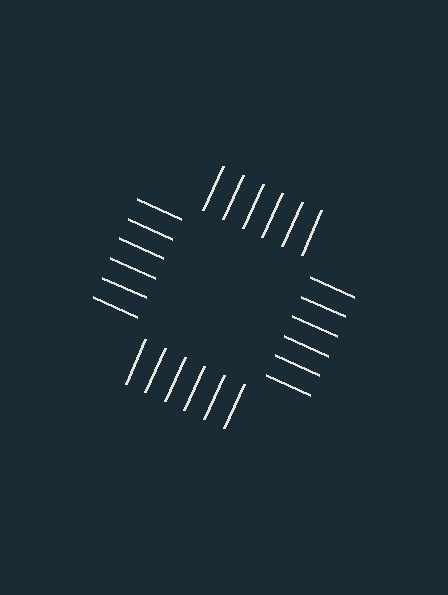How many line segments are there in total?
24 — 6 along each of the 4 edges.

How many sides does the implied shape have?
4 sides — the line-ends trace a square.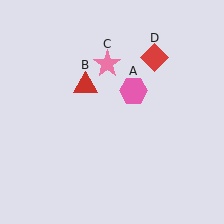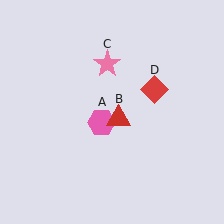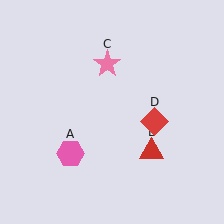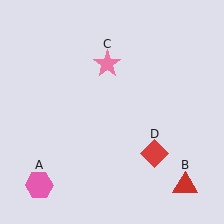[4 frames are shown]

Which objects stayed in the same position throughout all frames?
Pink star (object C) remained stationary.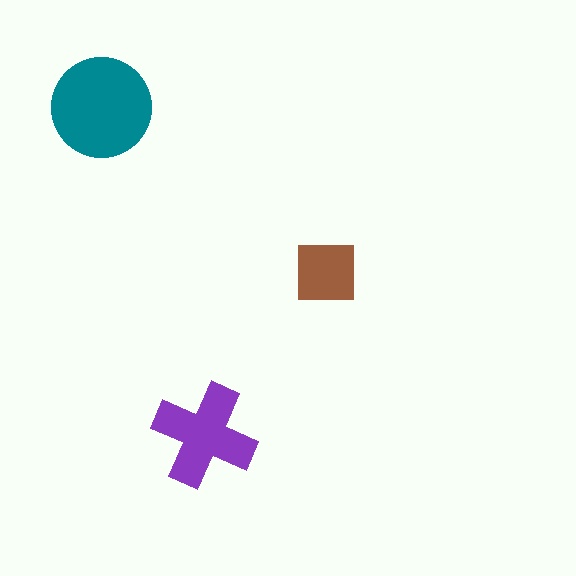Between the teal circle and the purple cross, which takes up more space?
The teal circle.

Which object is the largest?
The teal circle.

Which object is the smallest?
The brown square.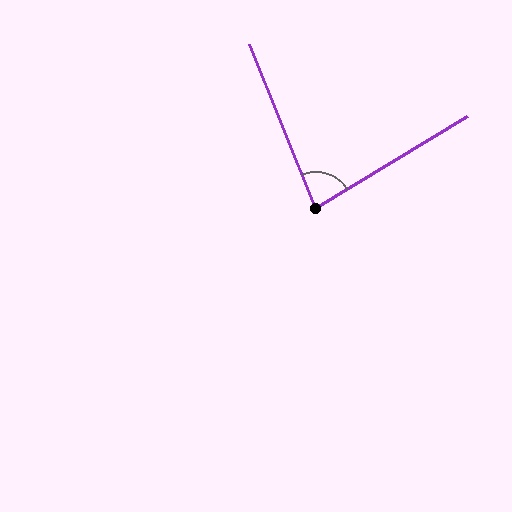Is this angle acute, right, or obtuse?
It is acute.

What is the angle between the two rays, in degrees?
Approximately 81 degrees.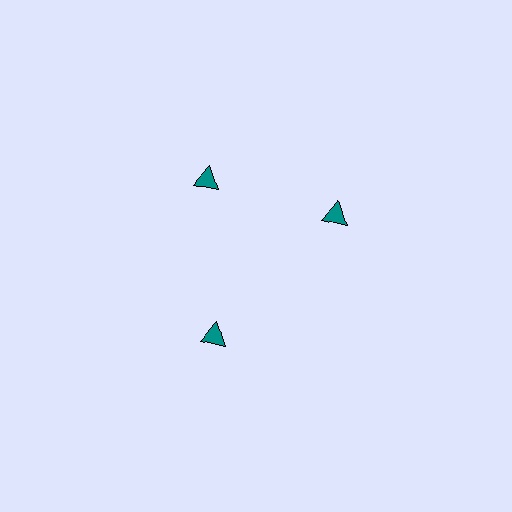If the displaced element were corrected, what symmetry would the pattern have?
It would have 3-fold rotational symmetry — the pattern would map onto itself every 120 degrees.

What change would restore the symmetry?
The symmetry would be restored by rotating it back into even spacing with its neighbors so that all 3 triangles sit at equal angles and equal distance from the center.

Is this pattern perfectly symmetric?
No. The 3 teal triangles are arranged in a ring, but one element near the 3 o'clock position is rotated out of alignment along the ring, breaking the 3-fold rotational symmetry.